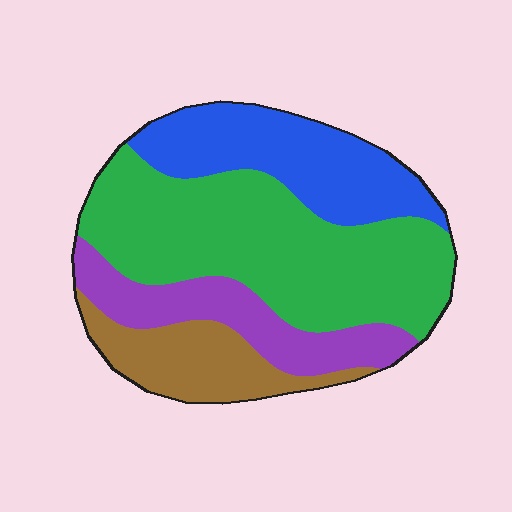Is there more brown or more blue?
Blue.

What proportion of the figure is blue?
Blue covers about 25% of the figure.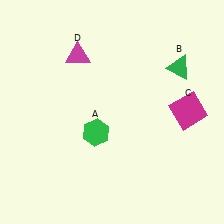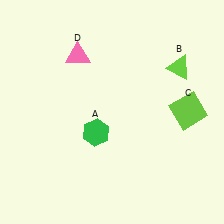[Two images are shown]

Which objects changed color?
B changed from green to lime. C changed from magenta to lime. D changed from magenta to pink.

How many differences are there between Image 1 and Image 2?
There are 3 differences between the two images.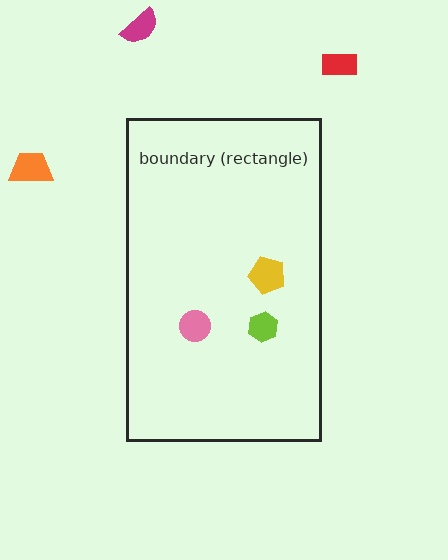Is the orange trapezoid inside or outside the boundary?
Outside.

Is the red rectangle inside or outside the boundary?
Outside.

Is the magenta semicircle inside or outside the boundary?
Outside.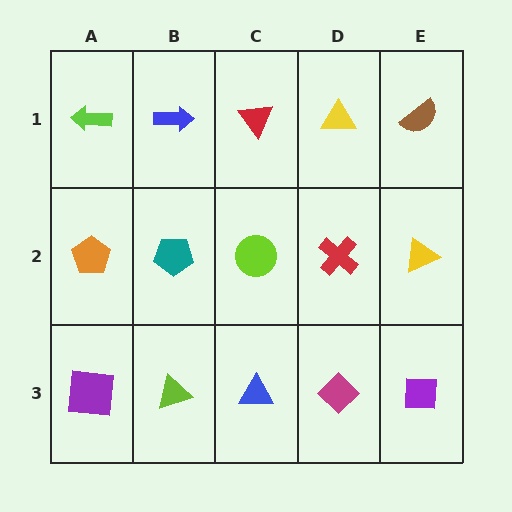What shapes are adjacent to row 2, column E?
A brown semicircle (row 1, column E), a purple square (row 3, column E), a red cross (row 2, column D).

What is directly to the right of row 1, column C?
A yellow triangle.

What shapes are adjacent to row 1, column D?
A red cross (row 2, column D), a red triangle (row 1, column C), a brown semicircle (row 1, column E).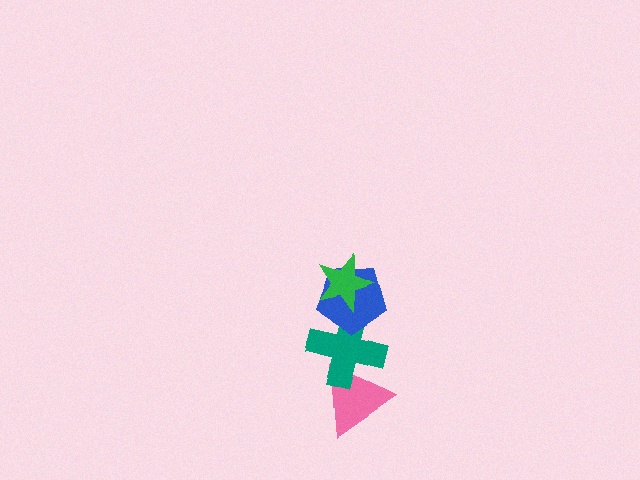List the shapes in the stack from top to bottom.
From top to bottom: the green star, the blue pentagon, the teal cross, the pink triangle.